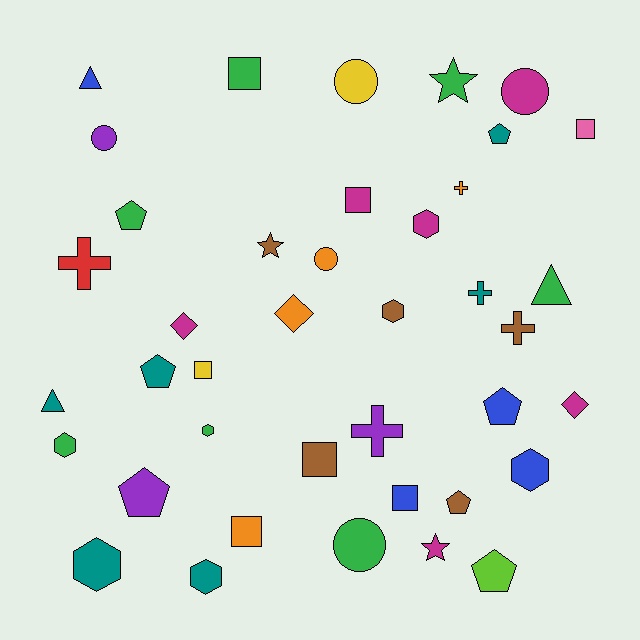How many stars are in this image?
There are 3 stars.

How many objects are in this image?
There are 40 objects.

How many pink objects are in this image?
There is 1 pink object.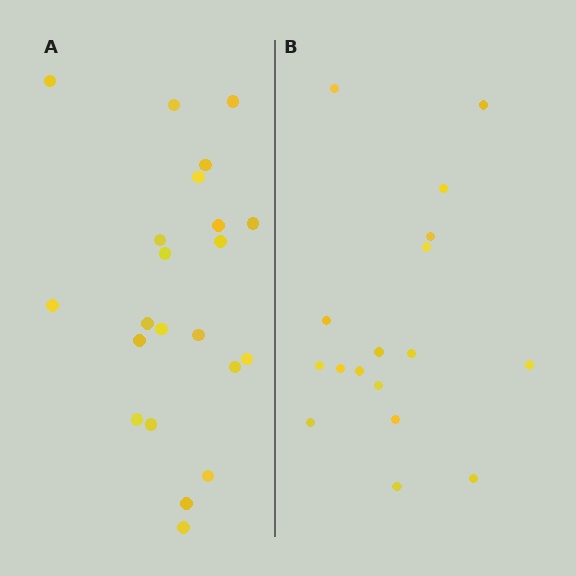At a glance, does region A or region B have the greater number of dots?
Region A (the left region) has more dots.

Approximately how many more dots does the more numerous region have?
Region A has about 5 more dots than region B.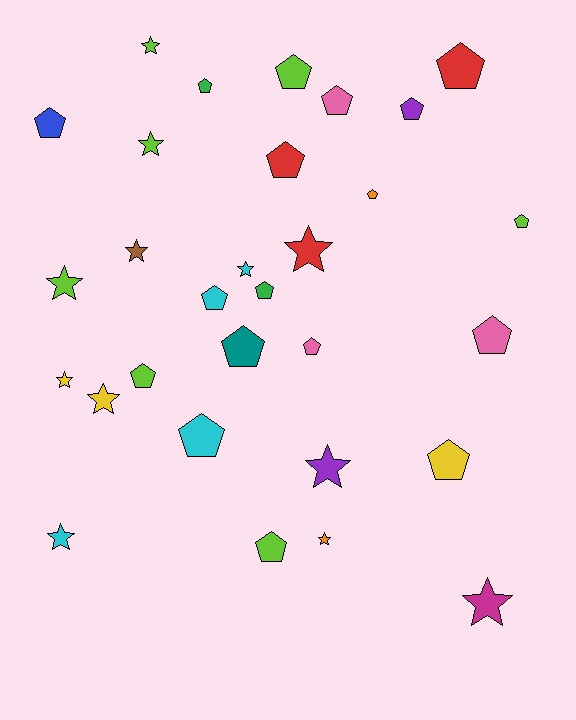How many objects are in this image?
There are 30 objects.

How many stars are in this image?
There are 12 stars.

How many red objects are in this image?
There are 3 red objects.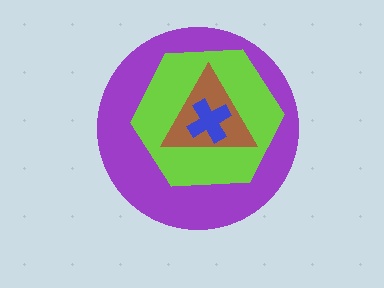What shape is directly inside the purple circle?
The lime hexagon.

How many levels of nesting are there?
4.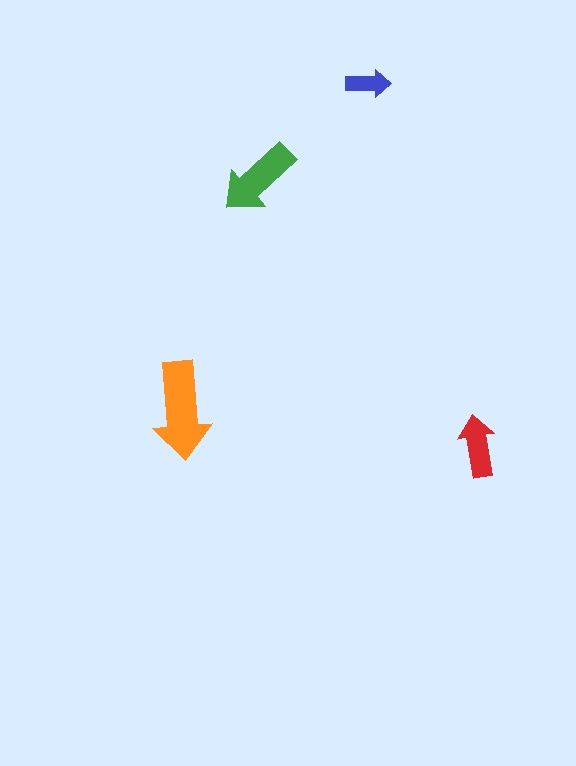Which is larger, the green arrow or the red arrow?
The green one.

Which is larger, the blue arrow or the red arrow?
The red one.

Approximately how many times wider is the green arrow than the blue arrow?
About 2 times wider.